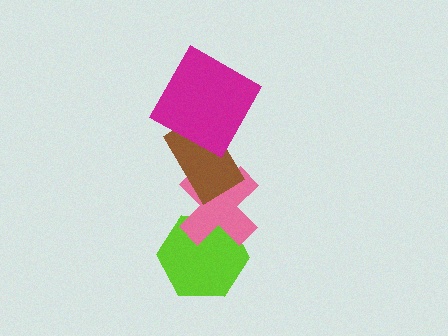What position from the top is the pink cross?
The pink cross is 3rd from the top.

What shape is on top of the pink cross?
The brown rectangle is on top of the pink cross.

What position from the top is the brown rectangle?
The brown rectangle is 2nd from the top.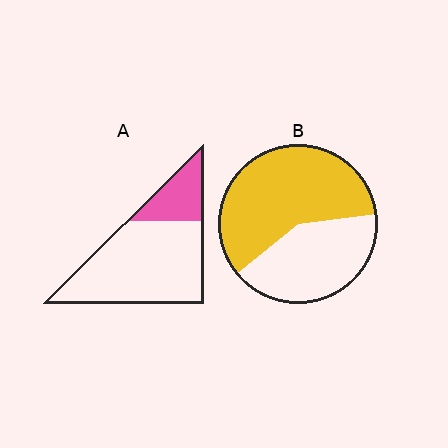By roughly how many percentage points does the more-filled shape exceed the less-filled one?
By roughly 35 percentage points (B over A).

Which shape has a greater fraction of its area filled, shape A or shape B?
Shape B.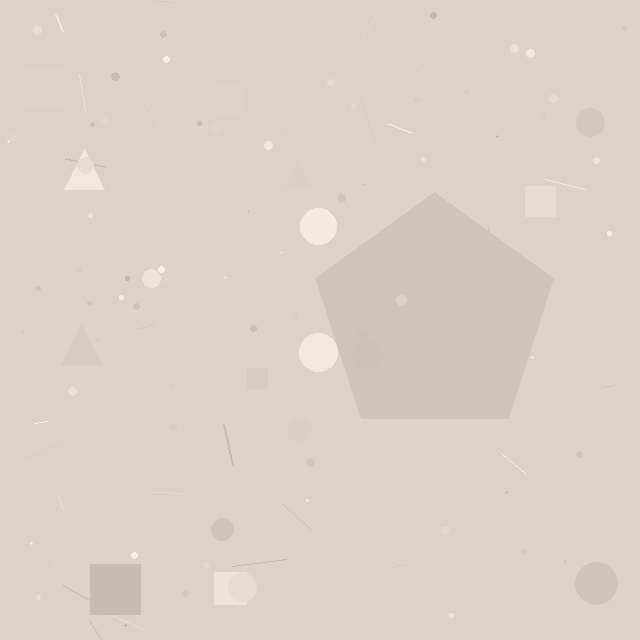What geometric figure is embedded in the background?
A pentagon is embedded in the background.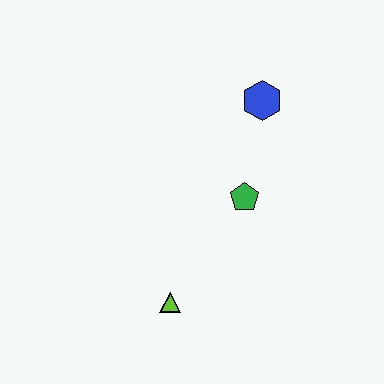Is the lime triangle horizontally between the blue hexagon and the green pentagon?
No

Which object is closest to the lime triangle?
The green pentagon is closest to the lime triangle.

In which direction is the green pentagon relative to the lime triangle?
The green pentagon is above the lime triangle.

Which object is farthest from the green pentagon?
The lime triangle is farthest from the green pentagon.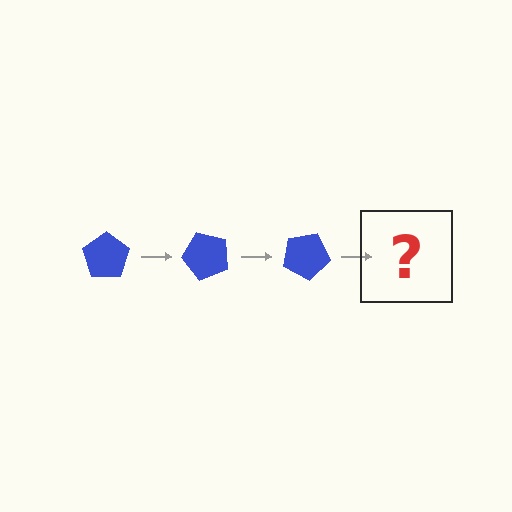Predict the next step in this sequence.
The next step is a blue pentagon rotated 150 degrees.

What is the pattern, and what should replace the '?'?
The pattern is that the pentagon rotates 50 degrees each step. The '?' should be a blue pentagon rotated 150 degrees.